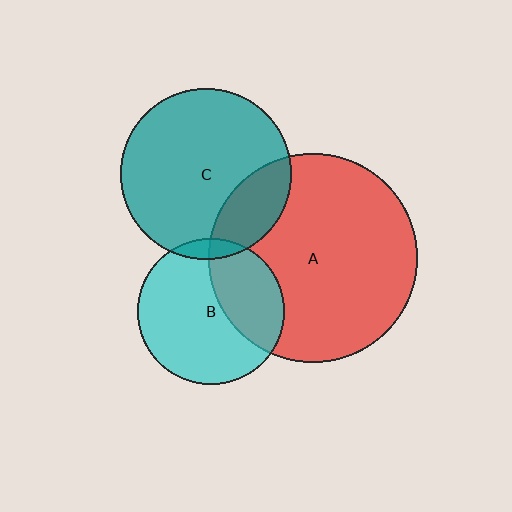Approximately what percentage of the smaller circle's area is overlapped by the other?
Approximately 5%.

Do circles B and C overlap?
Yes.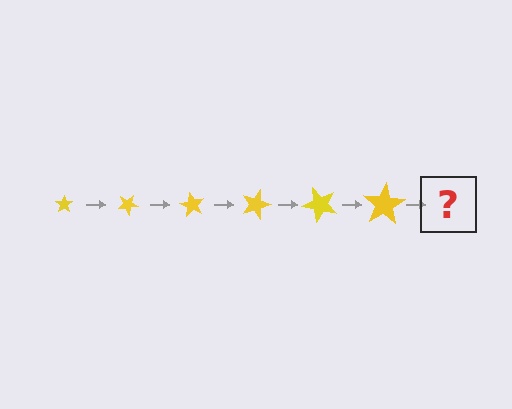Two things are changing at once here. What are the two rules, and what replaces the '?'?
The two rules are that the star grows larger each step and it rotates 30 degrees each step. The '?' should be a star, larger than the previous one and rotated 180 degrees from the start.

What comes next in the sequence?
The next element should be a star, larger than the previous one and rotated 180 degrees from the start.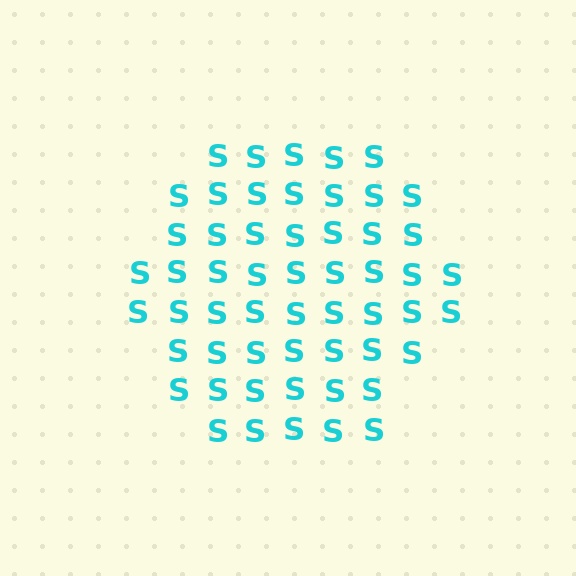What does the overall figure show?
The overall figure shows a hexagon.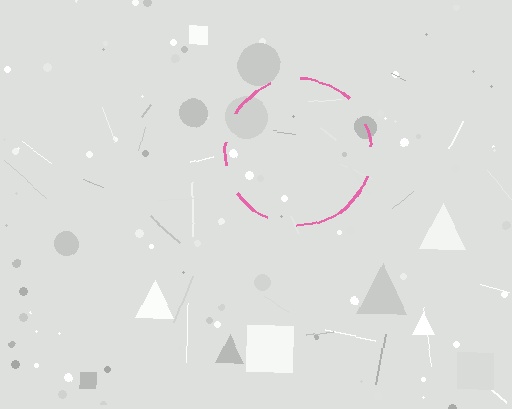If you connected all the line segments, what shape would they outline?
They would outline a circle.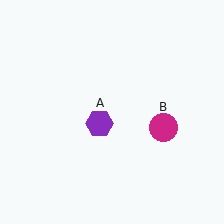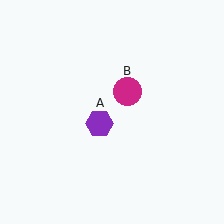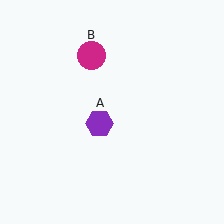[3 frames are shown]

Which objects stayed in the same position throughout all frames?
Purple hexagon (object A) remained stationary.